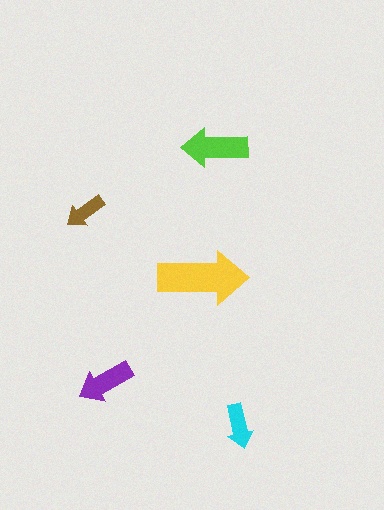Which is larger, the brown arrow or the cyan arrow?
The cyan one.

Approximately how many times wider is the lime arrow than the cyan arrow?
About 1.5 times wider.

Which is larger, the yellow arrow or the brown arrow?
The yellow one.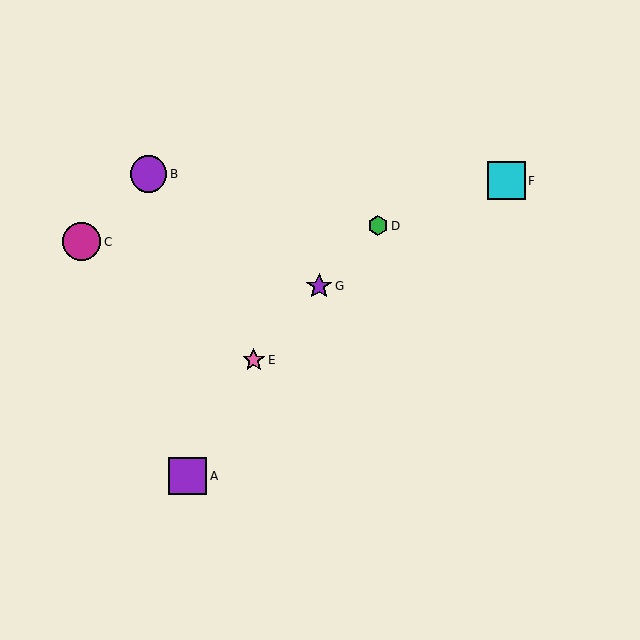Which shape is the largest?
The magenta circle (labeled C) is the largest.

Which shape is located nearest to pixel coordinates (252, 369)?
The pink star (labeled E) at (254, 360) is nearest to that location.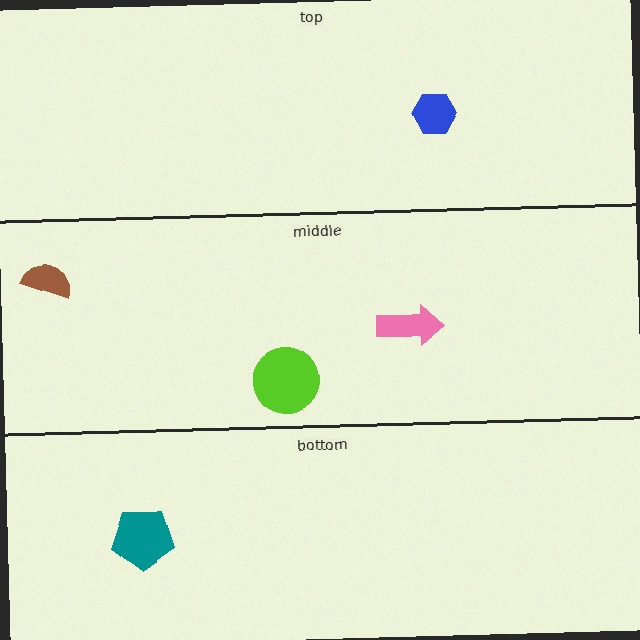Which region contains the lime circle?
The middle region.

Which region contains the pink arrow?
The middle region.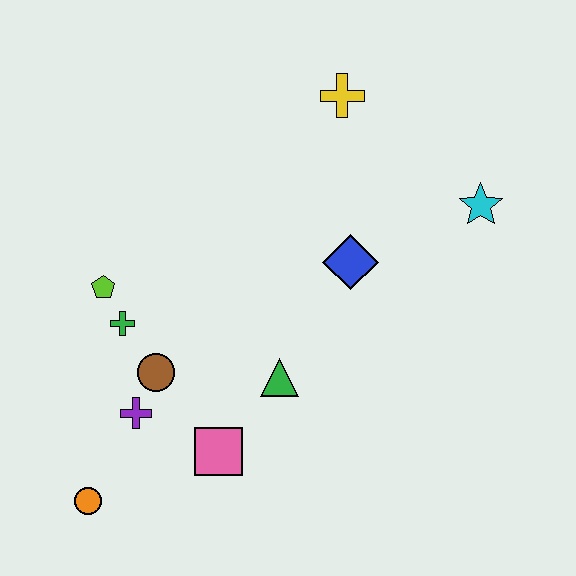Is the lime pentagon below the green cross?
No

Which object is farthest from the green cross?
The cyan star is farthest from the green cross.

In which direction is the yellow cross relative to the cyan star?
The yellow cross is to the left of the cyan star.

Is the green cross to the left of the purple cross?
Yes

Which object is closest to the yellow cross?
The blue diamond is closest to the yellow cross.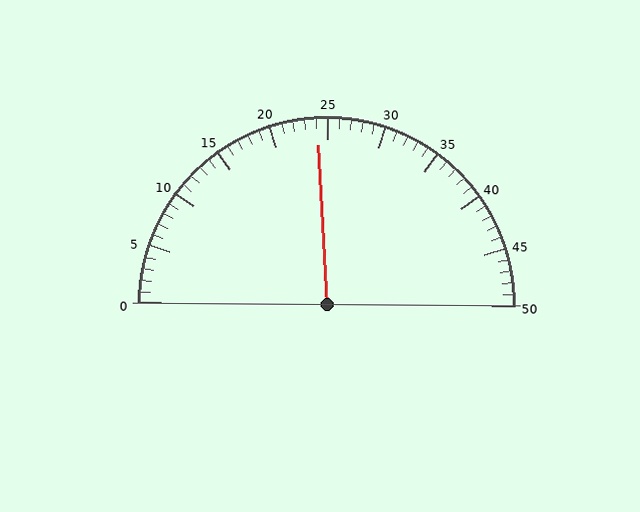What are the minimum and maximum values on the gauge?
The gauge ranges from 0 to 50.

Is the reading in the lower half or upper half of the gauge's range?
The reading is in the lower half of the range (0 to 50).